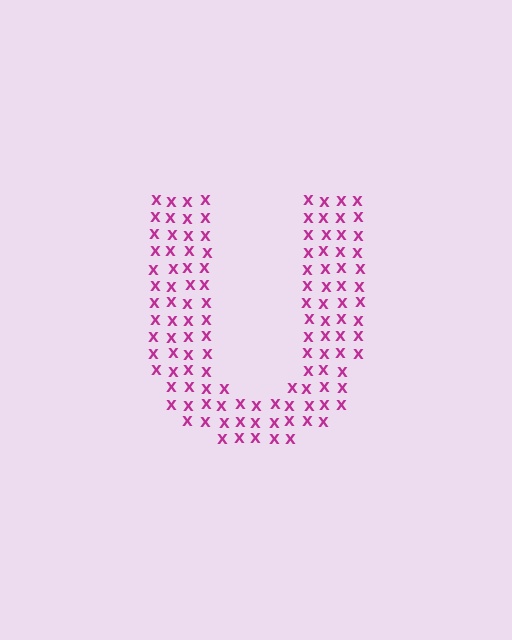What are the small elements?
The small elements are letter X's.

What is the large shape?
The large shape is the letter U.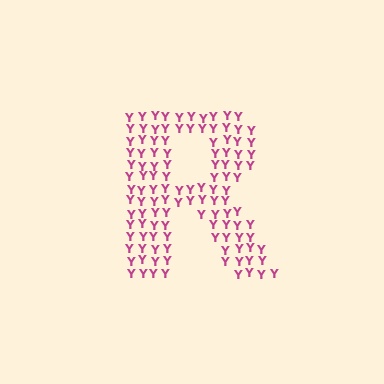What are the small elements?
The small elements are letter Y's.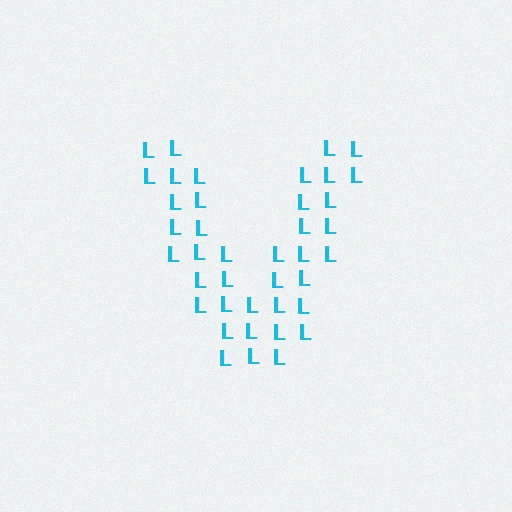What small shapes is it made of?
It is made of small letter L's.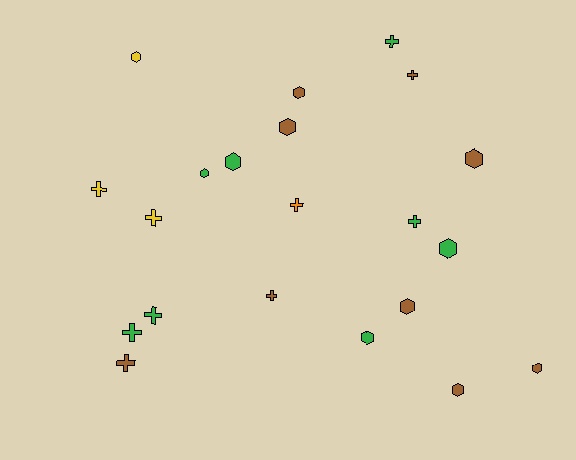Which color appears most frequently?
Brown, with 9 objects.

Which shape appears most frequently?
Hexagon, with 11 objects.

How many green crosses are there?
There are 4 green crosses.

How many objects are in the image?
There are 21 objects.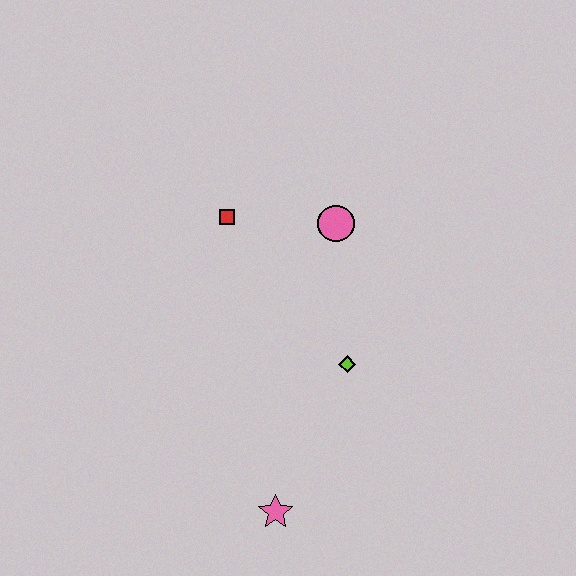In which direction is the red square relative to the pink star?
The red square is above the pink star.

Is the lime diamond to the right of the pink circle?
Yes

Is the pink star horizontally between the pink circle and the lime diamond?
No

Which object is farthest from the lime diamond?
The red square is farthest from the lime diamond.